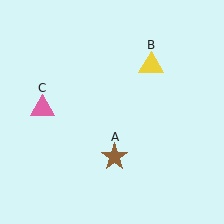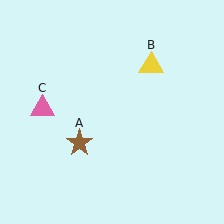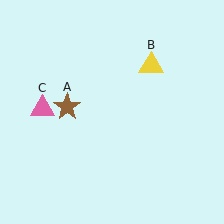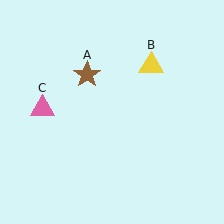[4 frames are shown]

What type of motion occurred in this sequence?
The brown star (object A) rotated clockwise around the center of the scene.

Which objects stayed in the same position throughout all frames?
Yellow triangle (object B) and pink triangle (object C) remained stationary.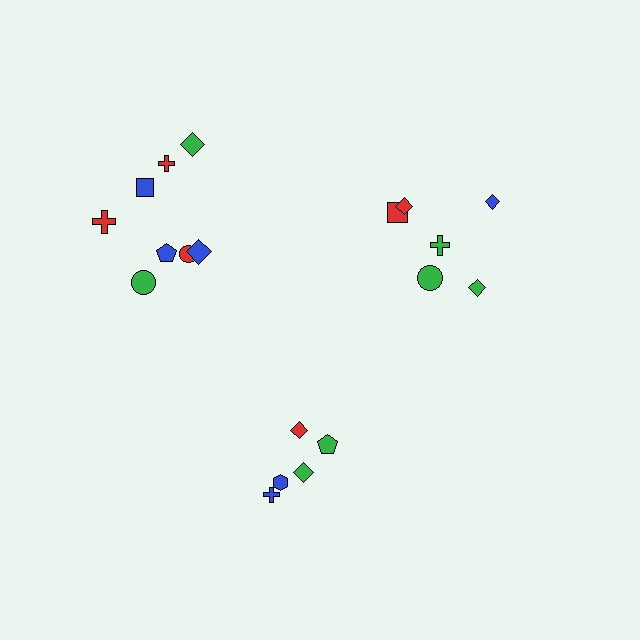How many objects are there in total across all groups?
There are 19 objects.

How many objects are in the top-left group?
There are 8 objects.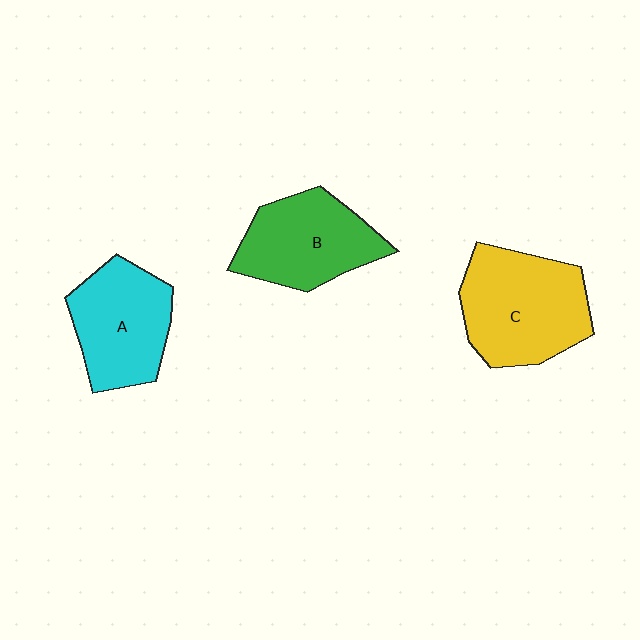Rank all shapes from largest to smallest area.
From largest to smallest: C (yellow), B (green), A (cyan).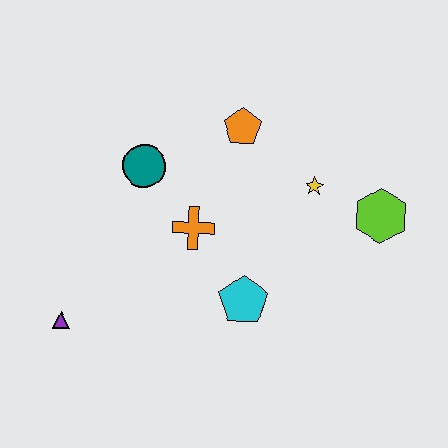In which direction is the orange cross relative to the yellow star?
The orange cross is to the left of the yellow star.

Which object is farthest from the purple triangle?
The lime hexagon is farthest from the purple triangle.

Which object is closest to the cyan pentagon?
The orange cross is closest to the cyan pentagon.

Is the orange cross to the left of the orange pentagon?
Yes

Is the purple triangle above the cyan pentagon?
No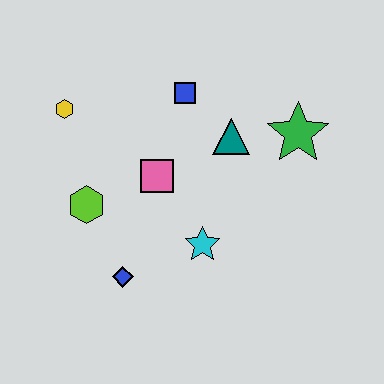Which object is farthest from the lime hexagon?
The green star is farthest from the lime hexagon.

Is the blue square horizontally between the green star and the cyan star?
No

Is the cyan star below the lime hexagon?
Yes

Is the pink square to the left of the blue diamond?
No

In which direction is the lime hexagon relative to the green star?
The lime hexagon is to the left of the green star.